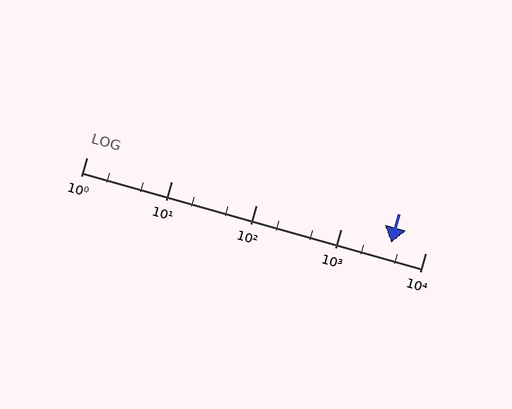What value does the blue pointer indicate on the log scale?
The pointer indicates approximately 3900.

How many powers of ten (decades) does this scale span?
The scale spans 4 decades, from 1 to 10000.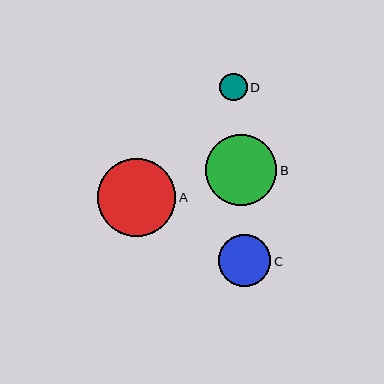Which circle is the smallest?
Circle D is the smallest with a size of approximately 27 pixels.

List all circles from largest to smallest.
From largest to smallest: A, B, C, D.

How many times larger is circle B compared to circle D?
Circle B is approximately 2.6 times the size of circle D.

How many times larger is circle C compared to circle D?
Circle C is approximately 1.9 times the size of circle D.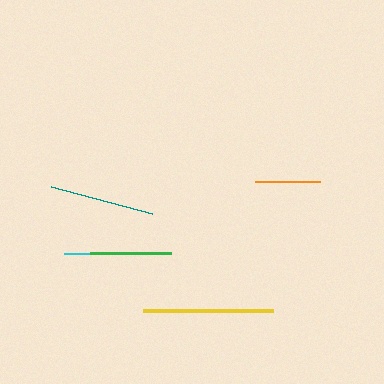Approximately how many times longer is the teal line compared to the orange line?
The teal line is approximately 1.6 times the length of the orange line.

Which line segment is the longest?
The yellow line is the longest at approximately 130 pixels.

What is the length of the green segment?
The green segment is approximately 81 pixels long.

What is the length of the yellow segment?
The yellow segment is approximately 130 pixels long.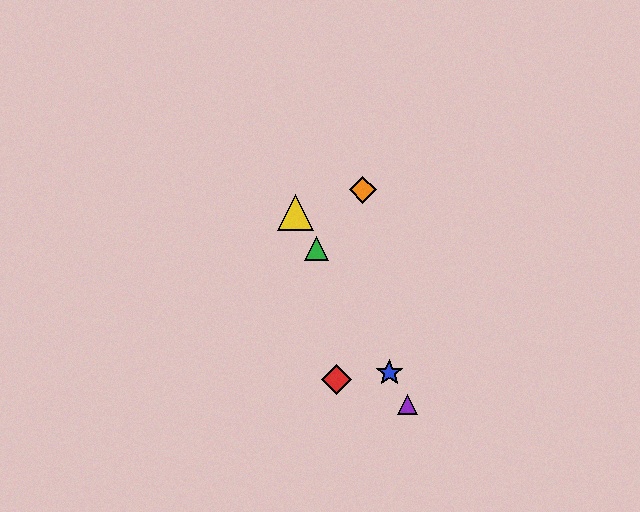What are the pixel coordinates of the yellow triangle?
The yellow triangle is at (296, 212).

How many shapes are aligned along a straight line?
4 shapes (the blue star, the green triangle, the yellow triangle, the purple triangle) are aligned along a straight line.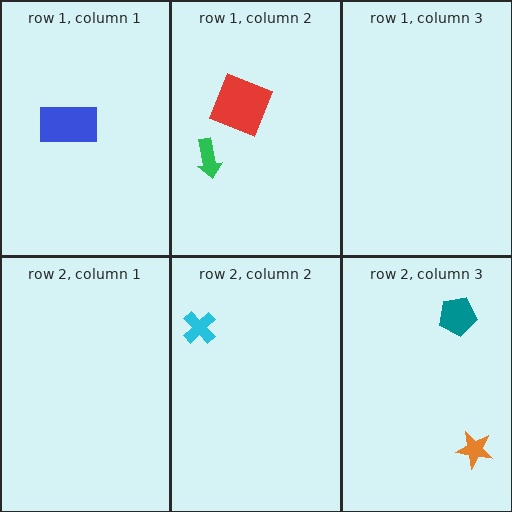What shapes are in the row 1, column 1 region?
The blue rectangle.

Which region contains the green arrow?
The row 1, column 2 region.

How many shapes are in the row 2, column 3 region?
2.